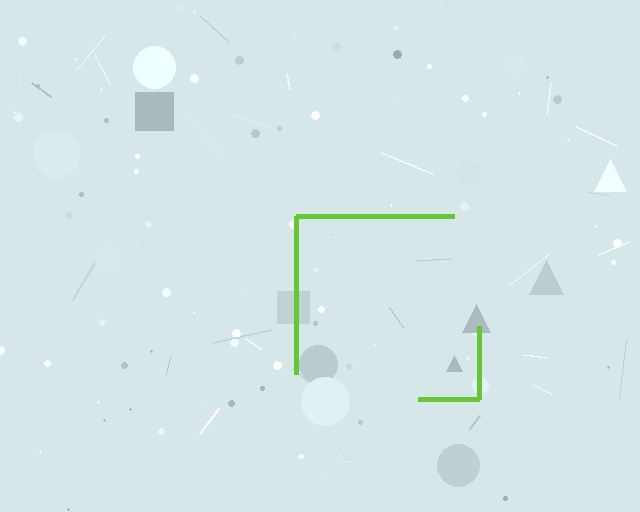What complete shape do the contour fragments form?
The contour fragments form a square.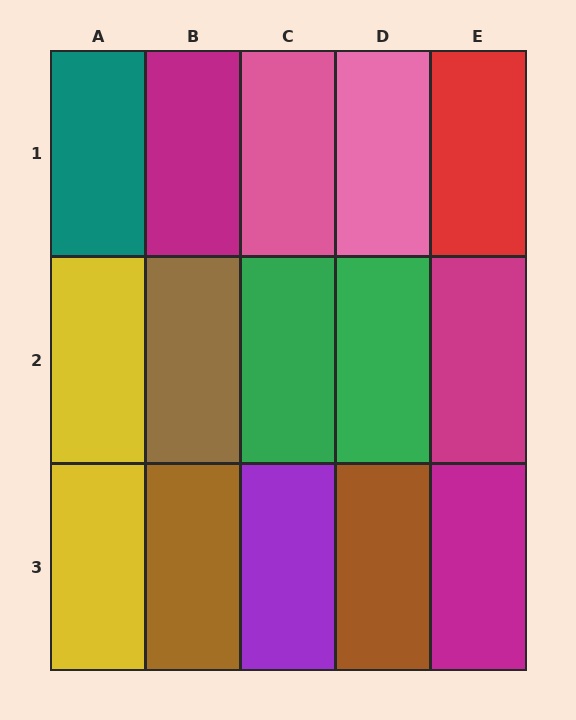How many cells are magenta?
3 cells are magenta.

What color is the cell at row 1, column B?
Magenta.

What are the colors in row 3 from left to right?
Yellow, brown, purple, brown, magenta.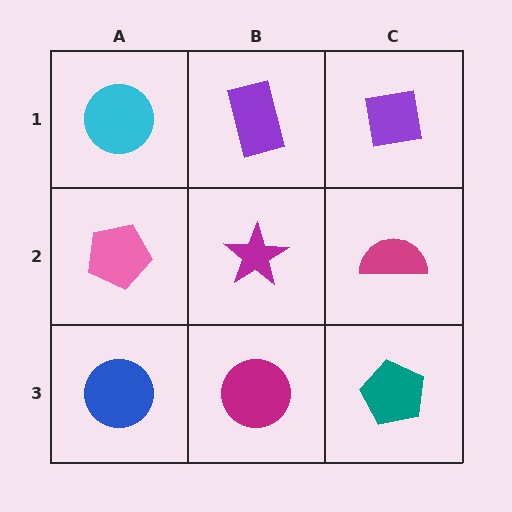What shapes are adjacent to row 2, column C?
A purple square (row 1, column C), a teal pentagon (row 3, column C), a magenta star (row 2, column B).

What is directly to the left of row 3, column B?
A blue circle.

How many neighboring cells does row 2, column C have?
3.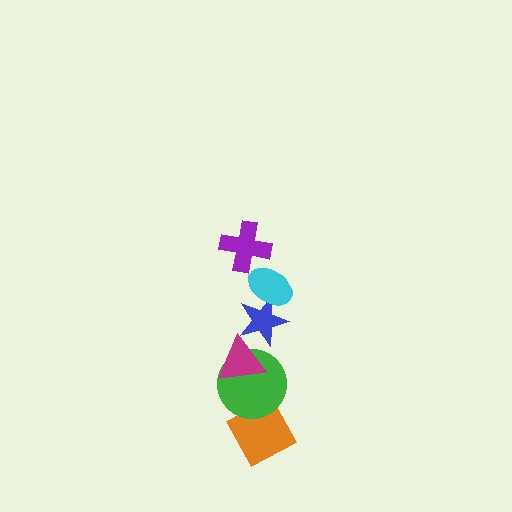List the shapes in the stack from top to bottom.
From top to bottom: the purple cross, the cyan ellipse, the blue star, the magenta triangle, the green circle, the orange diamond.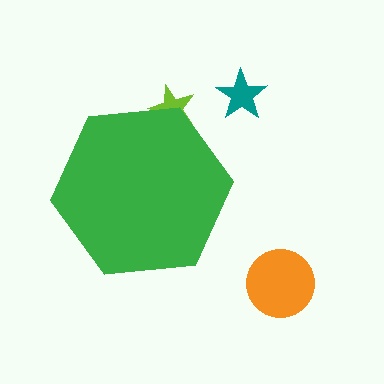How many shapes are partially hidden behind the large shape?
1 shape is partially hidden.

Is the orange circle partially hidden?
No, the orange circle is fully visible.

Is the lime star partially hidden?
Yes, the lime star is partially hidden behind the green hexagon.